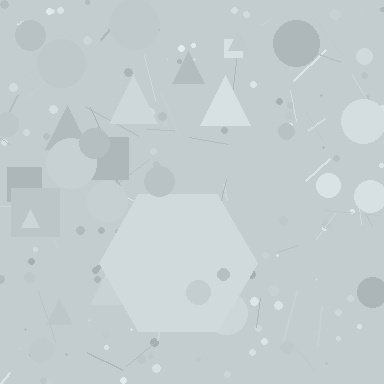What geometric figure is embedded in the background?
A hexagon is embedded in the background.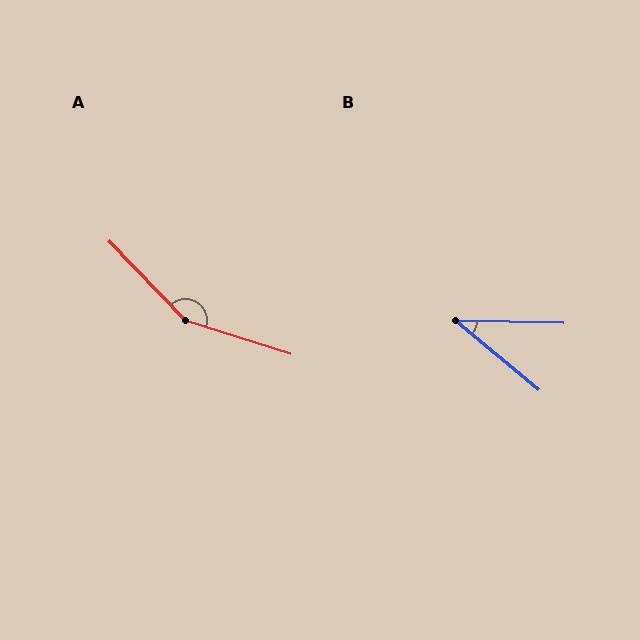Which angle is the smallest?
B, at approximately 38 degrees.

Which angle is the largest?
A, at approximately 152 degrees.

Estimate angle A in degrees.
Approximately 152 degrees.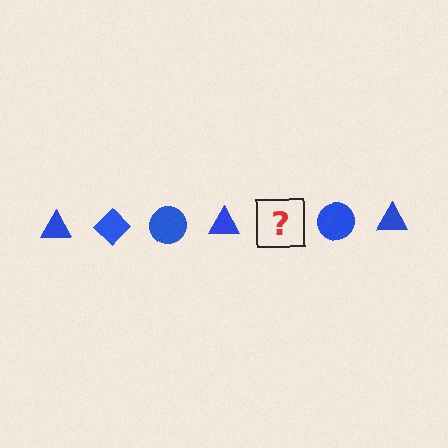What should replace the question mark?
The question mark should be replaced with a blue diamond.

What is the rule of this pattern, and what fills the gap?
The rule is that the pattern cycles through triangle, diamond, circle shapes in blue. The gap should be filled with a blue diamond.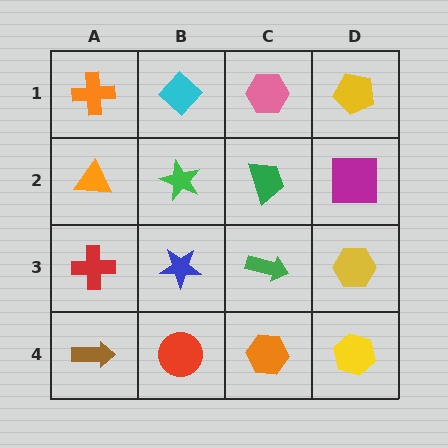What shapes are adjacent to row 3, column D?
A magenta square (row 2, column D), a yellow hexagon (row 4, column D), a green arrow (row 3, column C).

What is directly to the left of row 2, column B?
An orange triangle.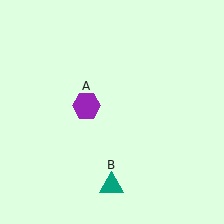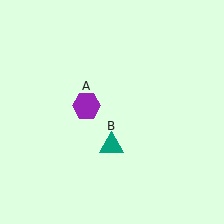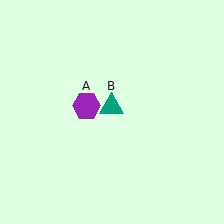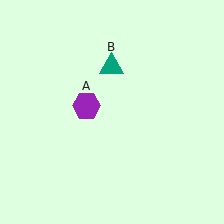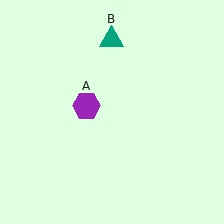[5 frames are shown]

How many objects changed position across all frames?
1 object changed position: teal triangle (object B).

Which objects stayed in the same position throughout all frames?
Purple hexagon (object A) remained stationary.